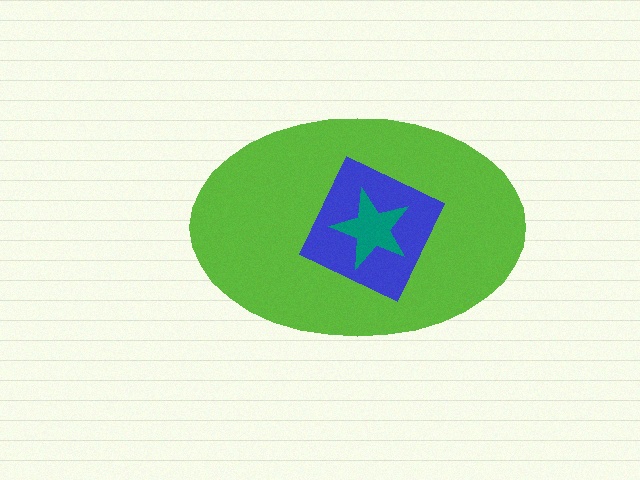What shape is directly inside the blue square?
The teal star.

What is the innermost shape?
The teal star.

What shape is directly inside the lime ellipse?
The blue square.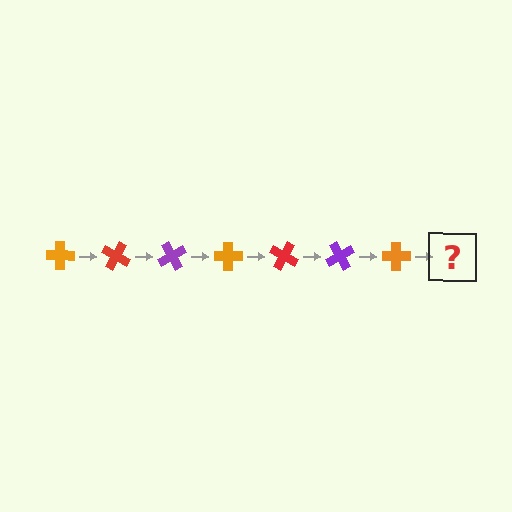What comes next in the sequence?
The next element should be a red cross, rotated 210 degrees from the start.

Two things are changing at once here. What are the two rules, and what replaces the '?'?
The two rules are that it rotates 30 degrees each step and the color cycles through orange, red, and purple. The '?' should be a red cross, rotated 210 degrees from the start.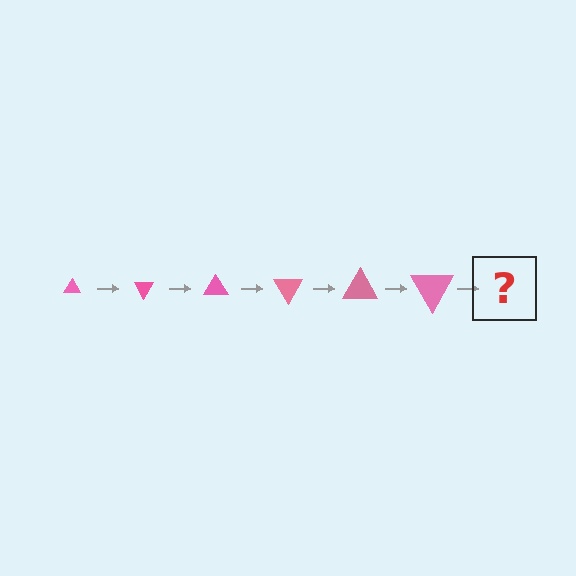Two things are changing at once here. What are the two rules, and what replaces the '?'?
The two rules are that the triangle grows larger each step and it rotates 60 degrees each step. The '?' should be a triangle, larger than the previous one and rotated 360 degrees from the start.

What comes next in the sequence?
The next element should be a triangle, larger than the previous one and rotated 360 degrees from the start.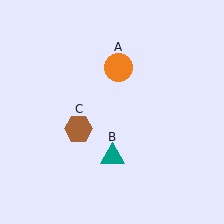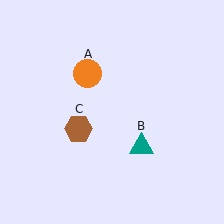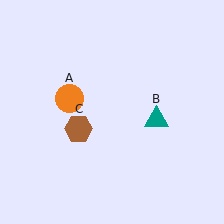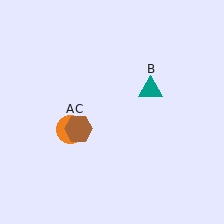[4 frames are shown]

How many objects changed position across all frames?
2 objects changed position: orange circle (object A), teal triangle (object B).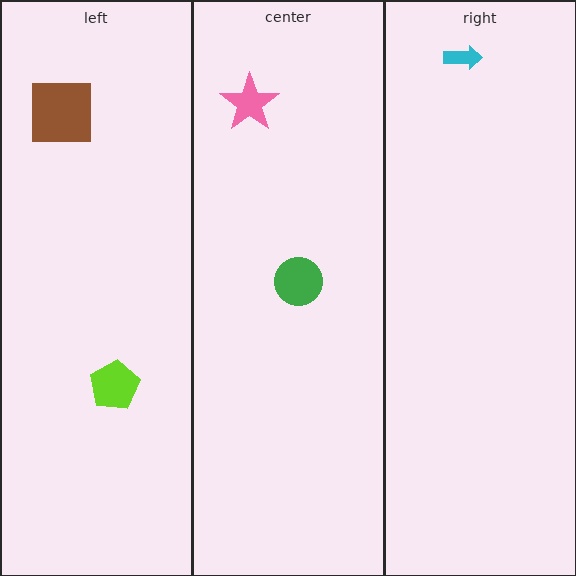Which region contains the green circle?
The center region.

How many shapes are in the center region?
2.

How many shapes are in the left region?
2.